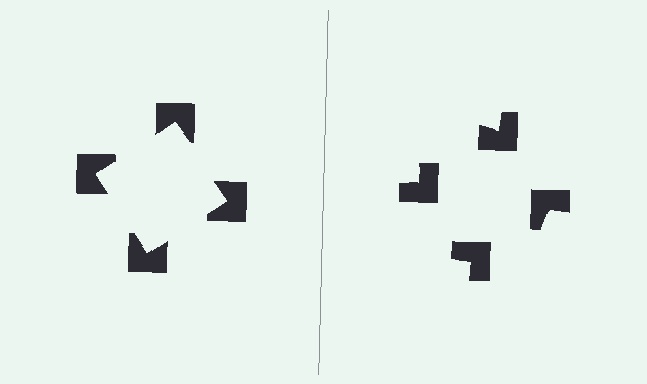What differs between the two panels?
The notched squares are positioned identically on both sides; only the wedge orientations differ. On the left they align to a square; on the right they are misaligned.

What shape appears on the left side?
An illusory square.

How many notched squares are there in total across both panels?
8 — 4 on each side.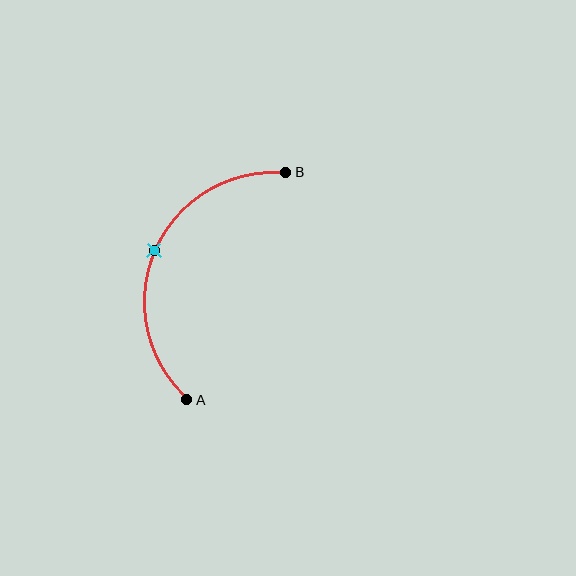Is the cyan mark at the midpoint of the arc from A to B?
Yes. The cyan mark lies on the arc at equal arc-length from both A and B — it is the arc midpoint.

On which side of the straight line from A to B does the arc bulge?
The arc bulges to the left of the straight line connecting A and B.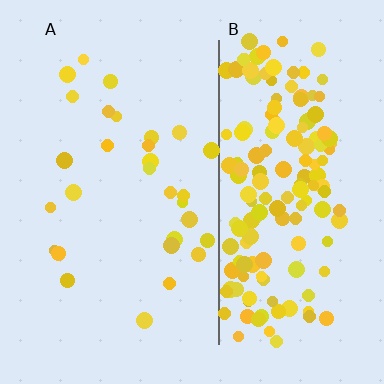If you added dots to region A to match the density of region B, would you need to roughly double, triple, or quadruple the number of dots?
Approximately quadruple.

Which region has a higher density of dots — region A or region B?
B (the right).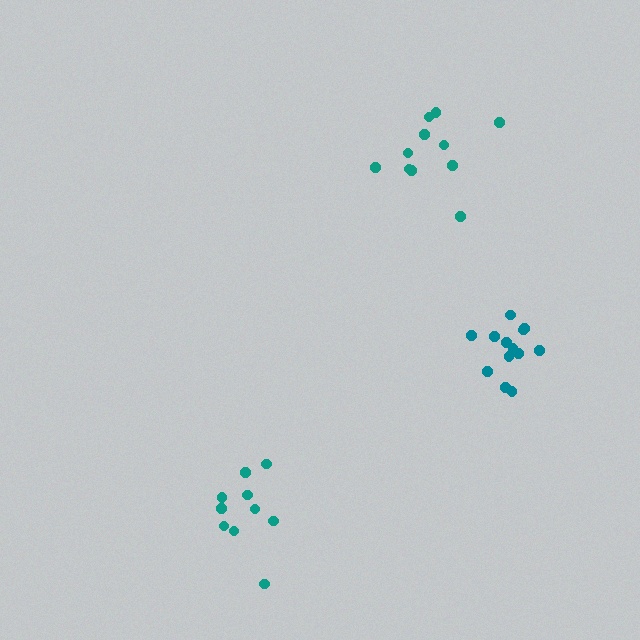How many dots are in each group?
Group 1: 13 dots, Group 2: 10 dots, Group 3: 11 dots (34 total).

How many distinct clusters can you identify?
There are 3 distinct clusters.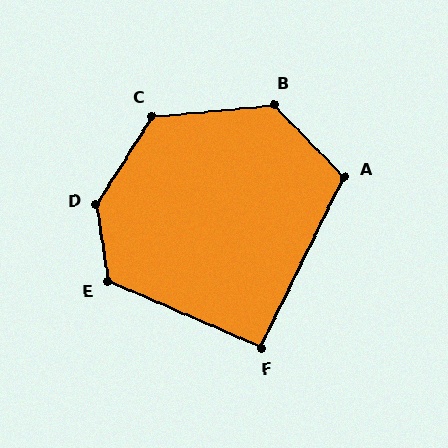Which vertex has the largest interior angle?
D, at approximately 139 degrees.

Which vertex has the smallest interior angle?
F, at approximately 93 degrees.